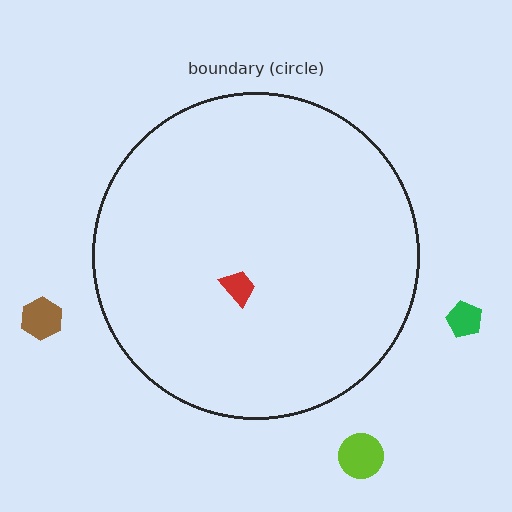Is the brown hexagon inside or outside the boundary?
Outside.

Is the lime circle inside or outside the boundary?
Outside.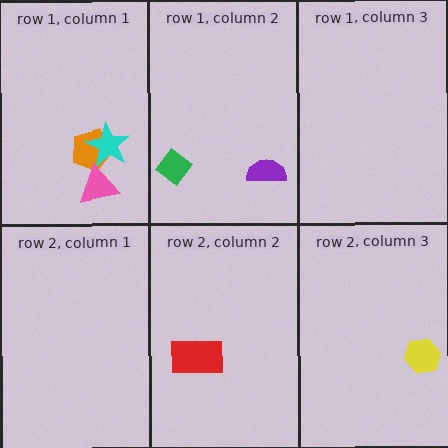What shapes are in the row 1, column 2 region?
The purple semicircle, the green diamond.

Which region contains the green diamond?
The row 1, column 2 region.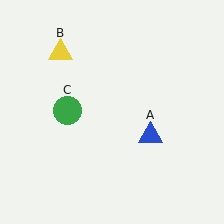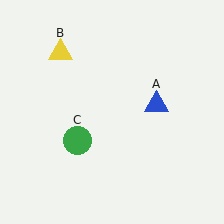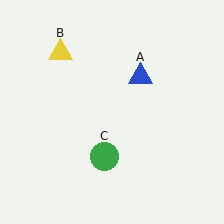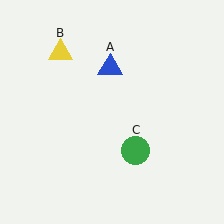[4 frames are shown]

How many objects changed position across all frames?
2 objects changed position: blue triangle (object A), green circle (object C).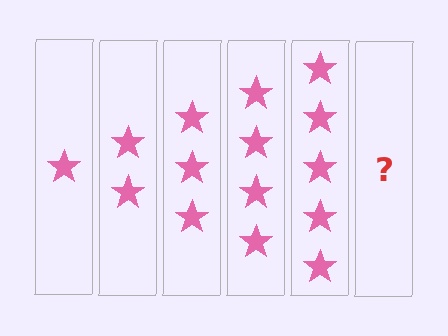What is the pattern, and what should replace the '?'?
The pattern is that each step adds one more star. The '?' should be 6 stars.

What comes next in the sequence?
The next element should be 6 stars.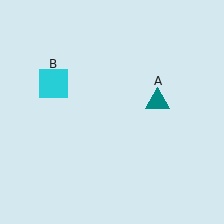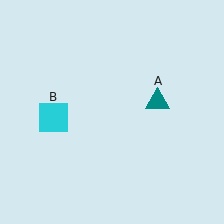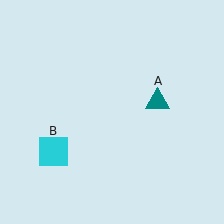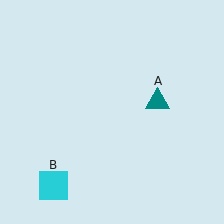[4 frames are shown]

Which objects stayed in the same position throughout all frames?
Teal triangle (object A) remained stationary.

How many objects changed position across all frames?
1 object changed position: cyan square (object B).